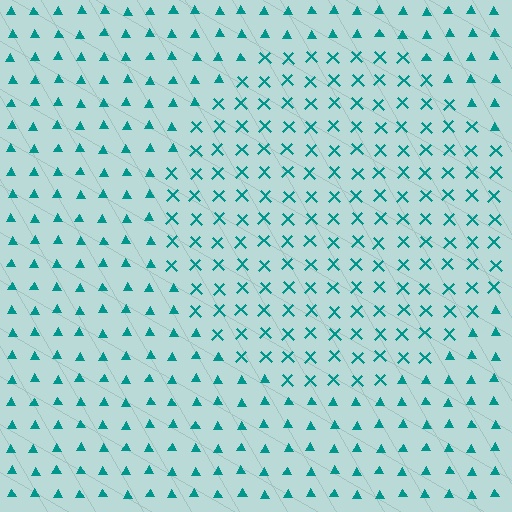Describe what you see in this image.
The image is filled with small teal elements arranged in a uniform grid. A circle-shaped region contains X marks, while the surrounding area contains triangles. The boundary is defined purely by the change in element shape.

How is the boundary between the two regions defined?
The boundary is defined by a change in element shape: X marks inside vs. triangles outside. All elements share the same color and spacing.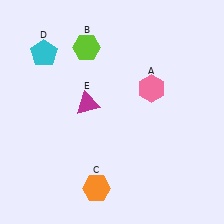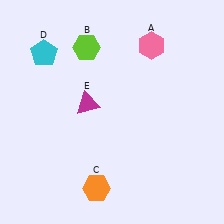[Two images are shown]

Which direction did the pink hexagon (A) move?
The pink hexagon (A) moved up.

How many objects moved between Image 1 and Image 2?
1 object moved between the two images.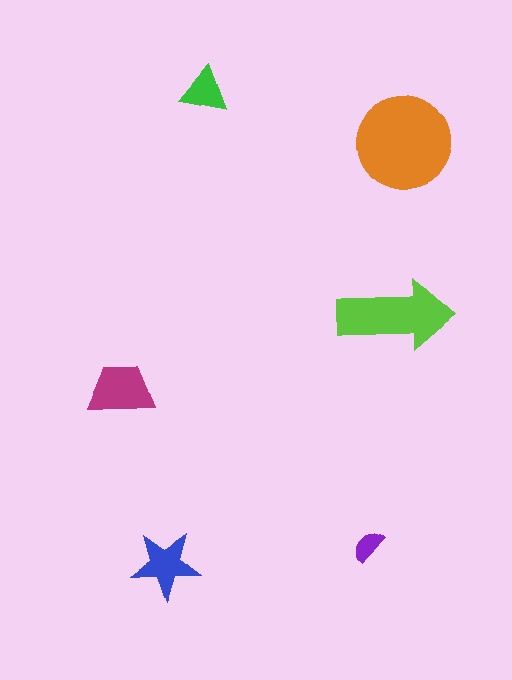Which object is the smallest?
The purple semicircle.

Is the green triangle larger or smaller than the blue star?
Smaller.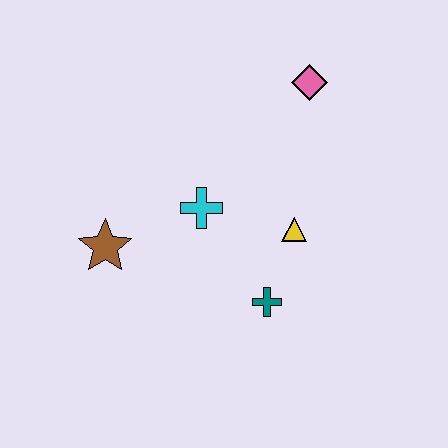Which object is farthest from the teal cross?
The pink diamond is farthest from the teal cross.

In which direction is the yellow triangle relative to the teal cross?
The yellow triangle is above the teal cross.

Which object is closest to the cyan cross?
The yellow triangle is closest to the cyan cross.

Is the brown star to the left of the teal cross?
Yes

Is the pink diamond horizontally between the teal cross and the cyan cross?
No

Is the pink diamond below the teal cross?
No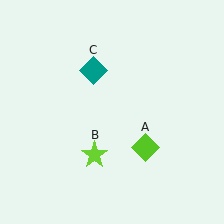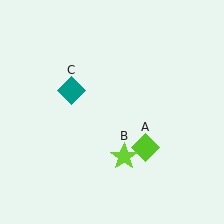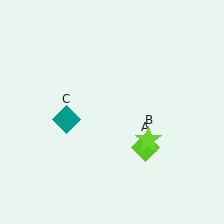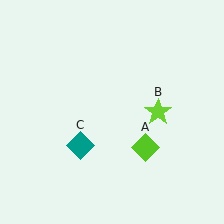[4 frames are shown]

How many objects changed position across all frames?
2 objects changed position: lime star (object B), teal diamond (object C).